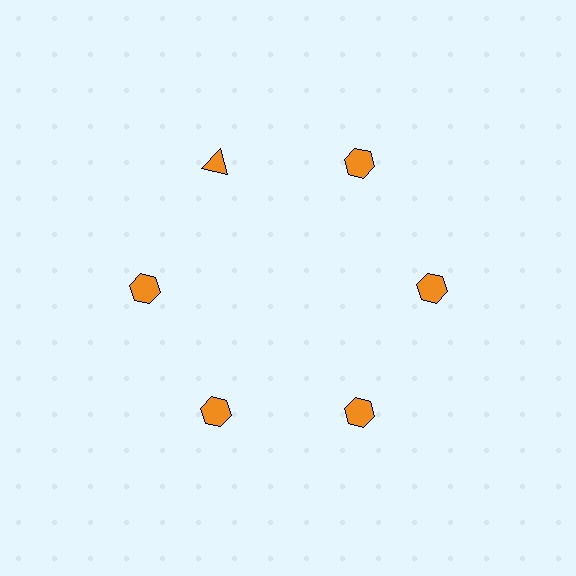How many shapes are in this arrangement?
There are 6 shapes arranged in a ring pattern.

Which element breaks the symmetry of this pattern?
The orange triangle at roughly the 11 o'clock position breaks the symmetry. All other shapes are orange hexagons.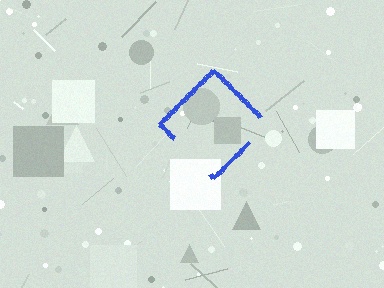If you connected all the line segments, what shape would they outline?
They would outline a diamond.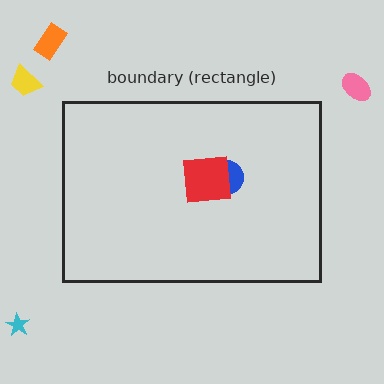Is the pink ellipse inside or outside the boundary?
Outside.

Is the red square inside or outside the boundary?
Inside.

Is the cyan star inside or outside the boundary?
Outside.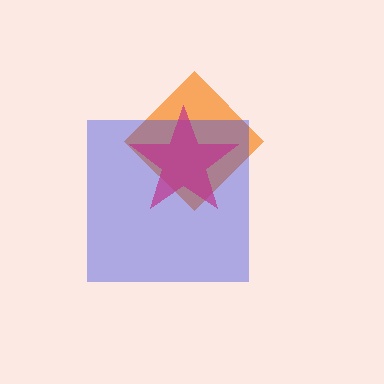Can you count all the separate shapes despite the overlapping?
Yes, there are 3 separate shapes.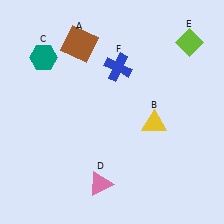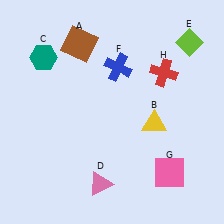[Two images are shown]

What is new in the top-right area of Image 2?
A red cross (H) was added in the top-right area of Image 2.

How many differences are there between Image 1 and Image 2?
There are 2 differences between the two images.